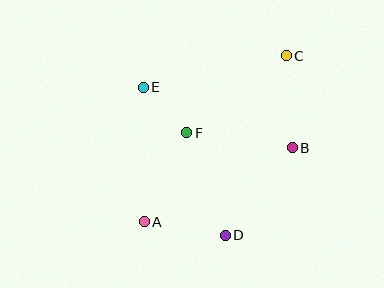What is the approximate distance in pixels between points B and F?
The distance between B and F is approximately 107 pixels.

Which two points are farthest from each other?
Points A and C are farthest from each other.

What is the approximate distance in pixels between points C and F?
The distance between C and F is approximately 126 pixels.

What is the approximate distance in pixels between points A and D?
The distance between A and D is approximately 82 pixels.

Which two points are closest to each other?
Points E and F are closest to each other.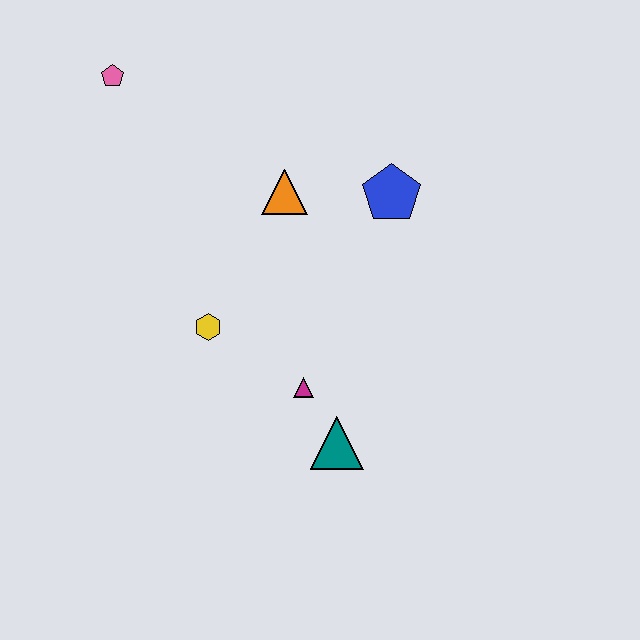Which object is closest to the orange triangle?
The blue pentagon is closest to the orange triangle.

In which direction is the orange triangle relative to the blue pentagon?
The orange triangle is to the left of the blue pentagon.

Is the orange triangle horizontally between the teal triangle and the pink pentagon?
Yes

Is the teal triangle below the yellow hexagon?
Yes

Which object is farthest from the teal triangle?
The pink pentagon is farthest from the teal triangle.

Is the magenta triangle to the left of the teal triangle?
Yes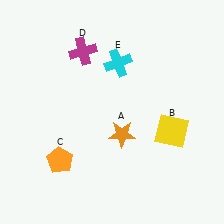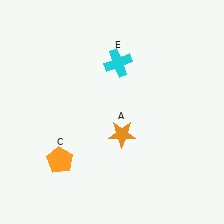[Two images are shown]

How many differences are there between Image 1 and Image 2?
There are 2 differences between the two images.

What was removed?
The yellow square (B), the magenta cross (D) were removed in Image 2.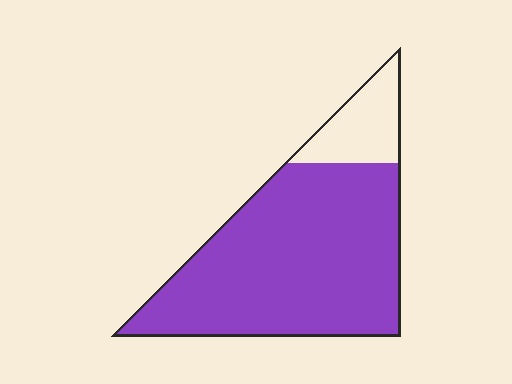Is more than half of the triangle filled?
Yes.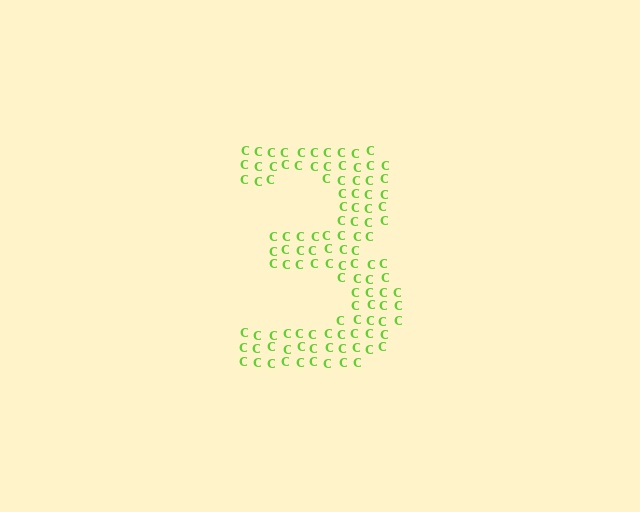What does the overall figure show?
The overall figure shows the digit 3.